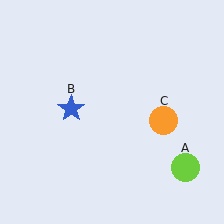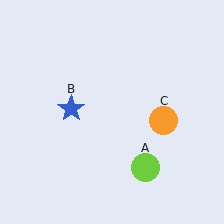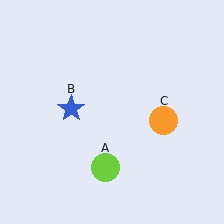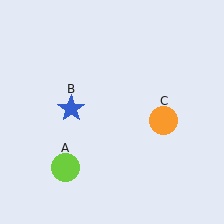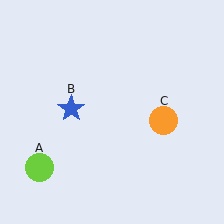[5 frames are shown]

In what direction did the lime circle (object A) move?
The lime circle (object A) moved left.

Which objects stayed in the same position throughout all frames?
Blue star (object B) and orange circle (object C) remained stationary.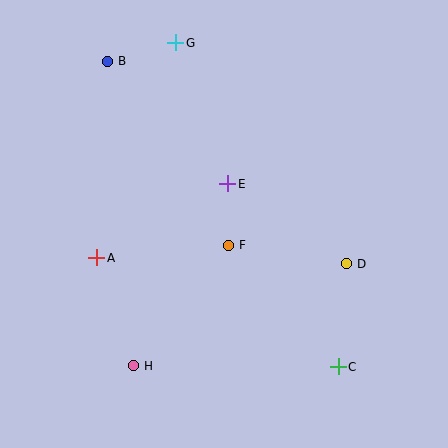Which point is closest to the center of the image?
Point F at (229, 245) is closest to the center.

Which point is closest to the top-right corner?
Point G is closest to the top-right corner.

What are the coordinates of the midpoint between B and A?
The midpoint between B and A is at (102, 160).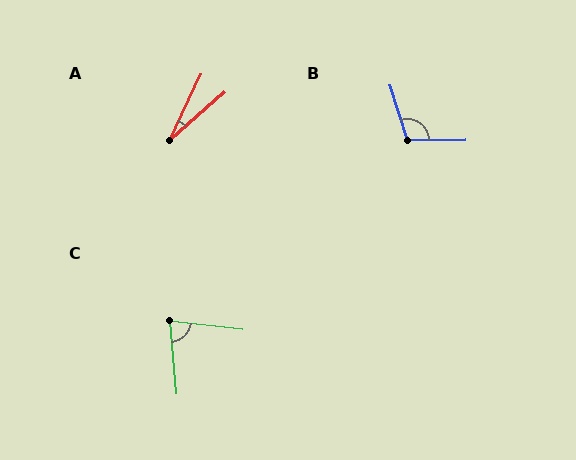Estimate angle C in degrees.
Approximately 78 degrees.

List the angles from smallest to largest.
A (23°), C (78°), B (107°).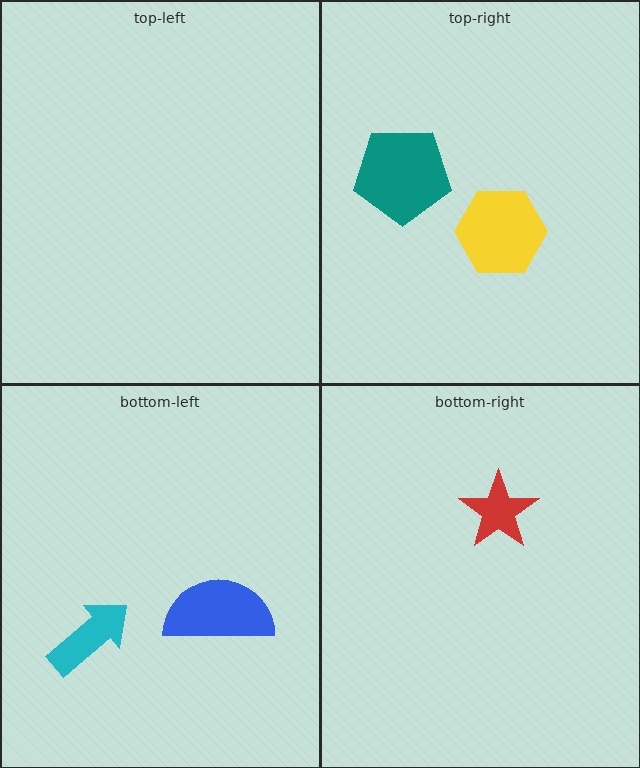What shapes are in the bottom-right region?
The red star.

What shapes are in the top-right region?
The teal pentagon, the yellow hexagon.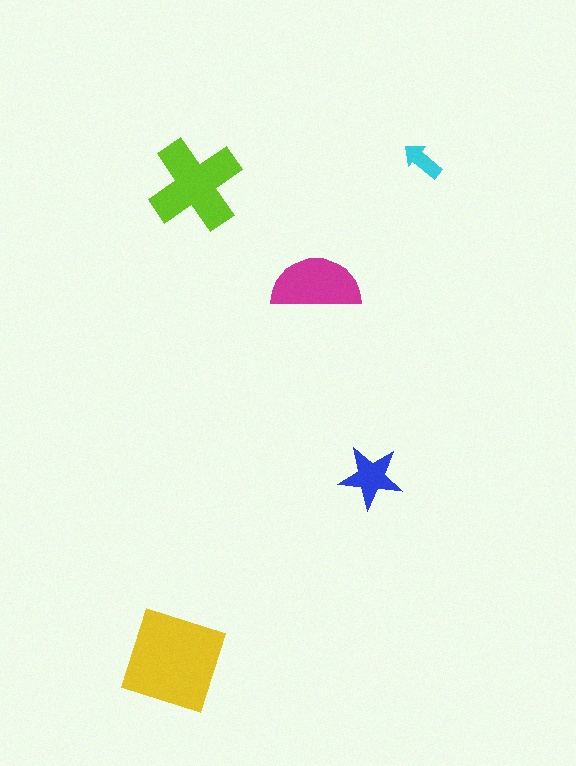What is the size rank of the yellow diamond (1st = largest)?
1st.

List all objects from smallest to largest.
The cyan arrow, the blue star, the magenta semicircle, the lime cross, the yellow diamond.